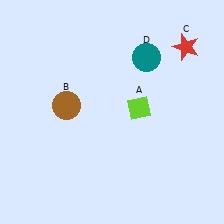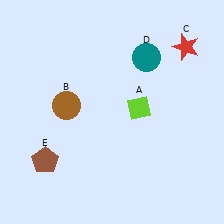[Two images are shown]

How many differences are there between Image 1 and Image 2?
There is 1 difference between the two images.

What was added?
A brown pentagon (E) was added in Image 2.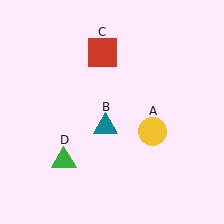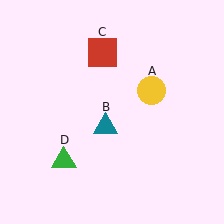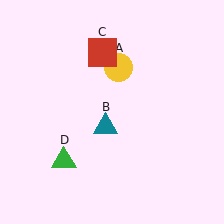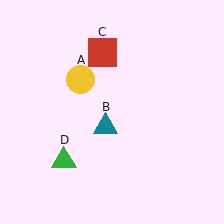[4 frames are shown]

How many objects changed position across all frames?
1 object changed position: yellow circle (object A).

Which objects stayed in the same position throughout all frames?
Teal triangle (object B) and red square (object C) and green triangle (object D) remained stationary.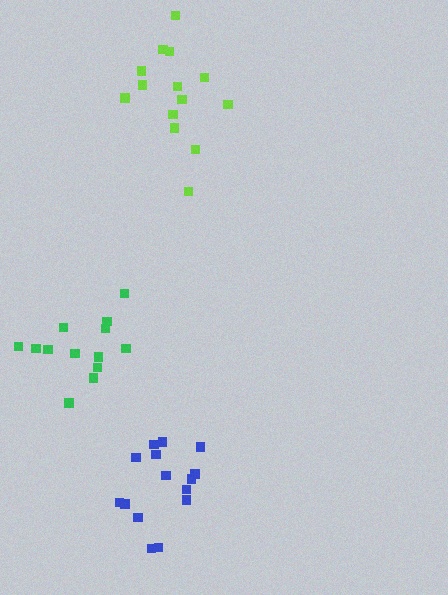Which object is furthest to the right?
The lime cluster is rightmost.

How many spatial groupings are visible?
There are 3 spatial groupings.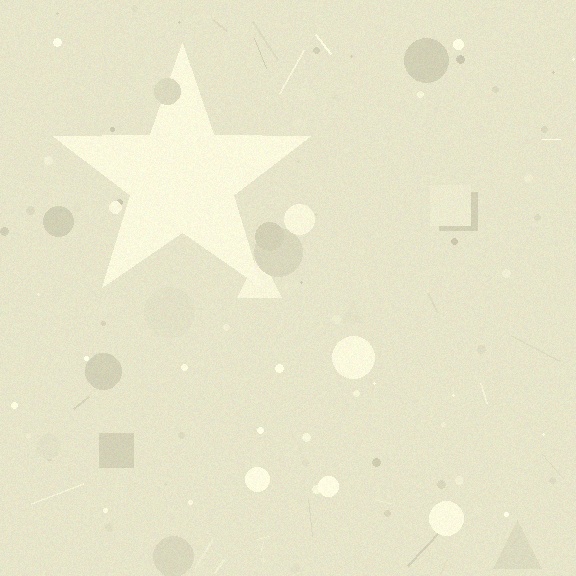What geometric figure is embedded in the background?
A star is embedded in the background.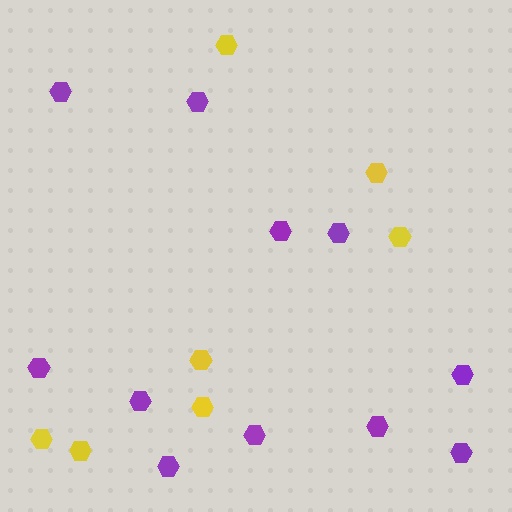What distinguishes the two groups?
There are 2 groups: one group of purple hexagons (11) and one group of yellow hexagons (7).